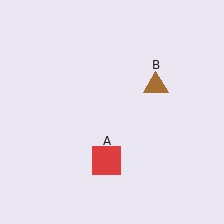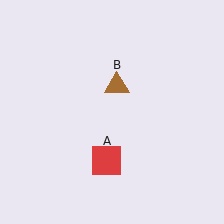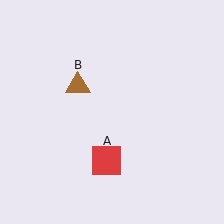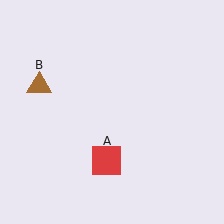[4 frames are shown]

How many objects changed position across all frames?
1 object changed position: brown triangle (object B).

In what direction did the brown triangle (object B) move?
The brown triangle (object B) moved left.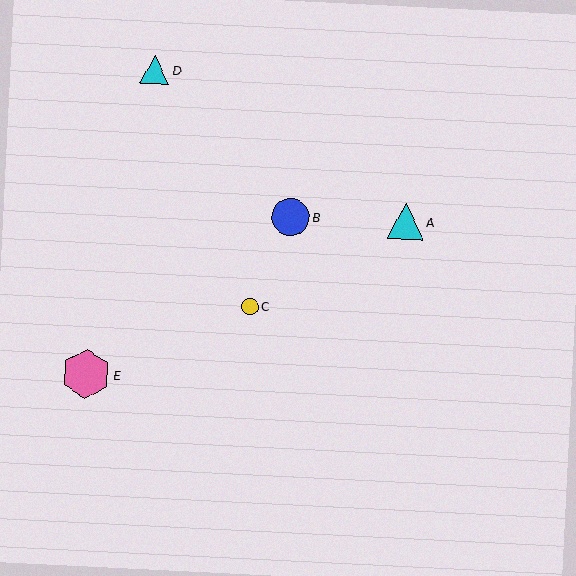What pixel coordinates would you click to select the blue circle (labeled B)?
Click at (291, 217) to select the blue circle B.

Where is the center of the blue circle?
The center of the blue circle is at (291, 217).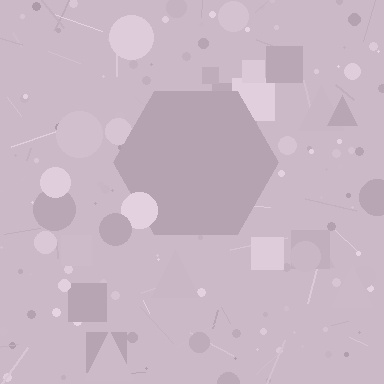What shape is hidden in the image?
A hexagon is hidden in the image.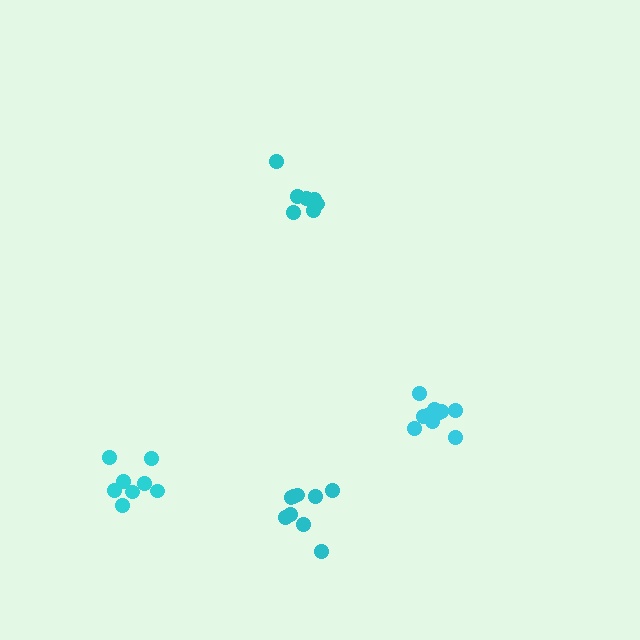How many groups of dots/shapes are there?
There are 4 groups.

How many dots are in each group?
Group 1: 7 dots, Group 2: 9 dots, Group 3: 10 dots, Group 4: 8 dots (34 total).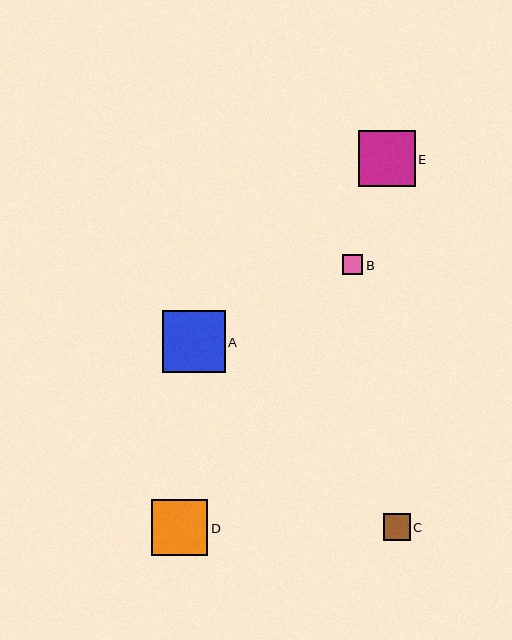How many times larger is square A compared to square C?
Square A is approximately 2.3 times the size of square C.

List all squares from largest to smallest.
From largest to smallest: A, E, D, C, B.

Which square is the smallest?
Square B is the smallest with a size of approximately 20 pixels.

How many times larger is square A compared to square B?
Square A is approximately 3.1 times the size of square B.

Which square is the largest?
Square A is the largest with a size of approximately 62 pixels.